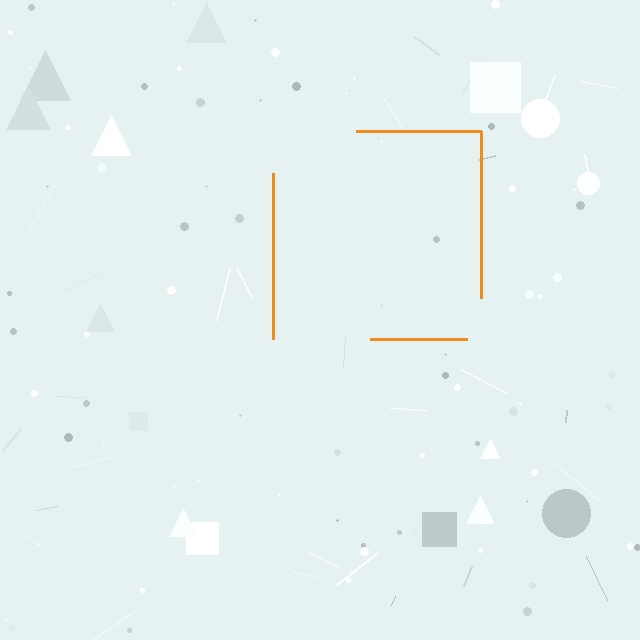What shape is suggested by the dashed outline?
The dashed outline suggests a square.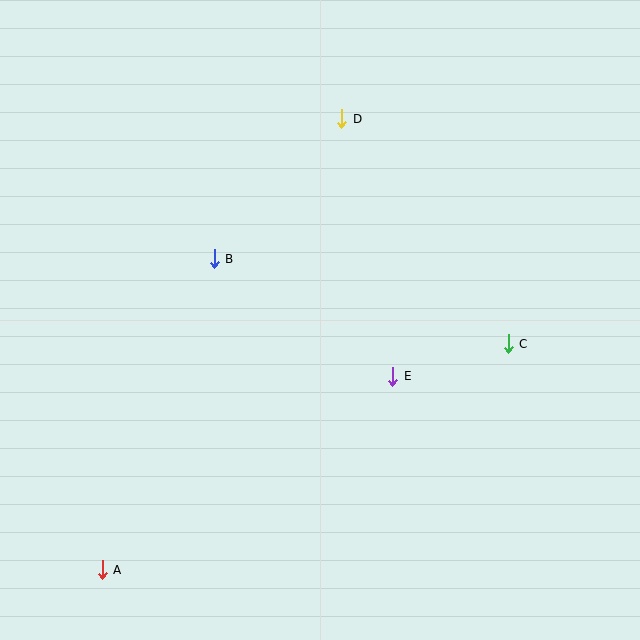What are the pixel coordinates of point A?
Point A is at (102, 570).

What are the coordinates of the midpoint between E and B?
The midpoint between E and B is at (303, 318).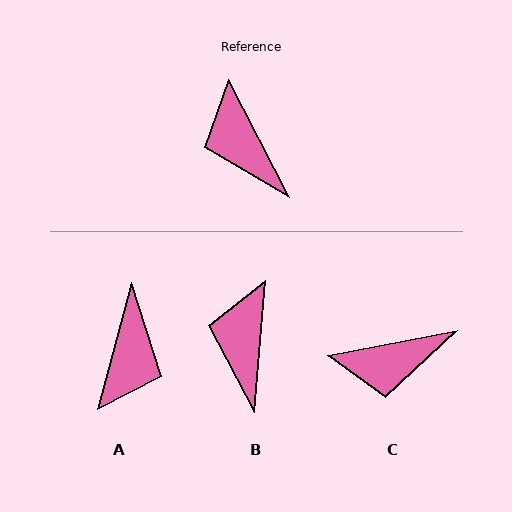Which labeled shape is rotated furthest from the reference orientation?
A, about 138 degrees away.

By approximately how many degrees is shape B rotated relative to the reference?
Approximately 32 degrees clockwise.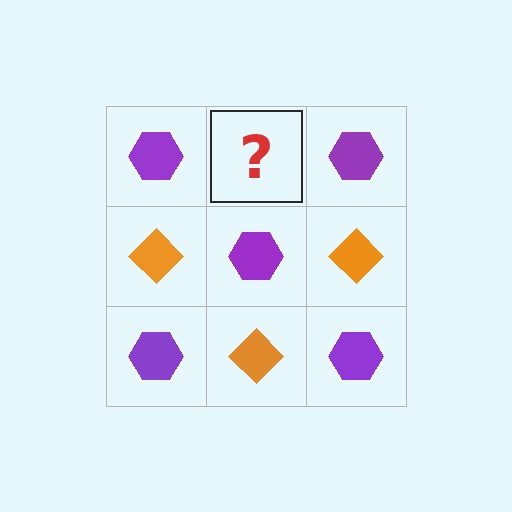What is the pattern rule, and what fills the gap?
The rule is that it alternates purple hexagon and orange diamond in a checkerboard pattern. The gap should be filled with an orange diamond.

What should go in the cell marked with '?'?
The missing cell should contain an orange diamond.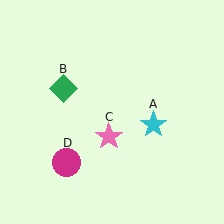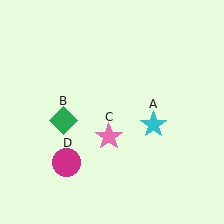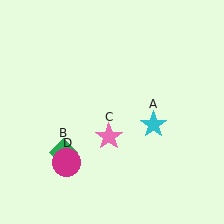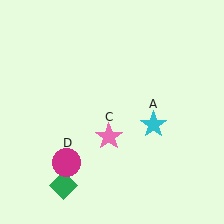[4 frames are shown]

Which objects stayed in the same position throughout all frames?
Cyan star (object A) and pink star (object C) and magenta circle (object D) remained stationary.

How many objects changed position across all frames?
1 object changed position: green diamond (object B).